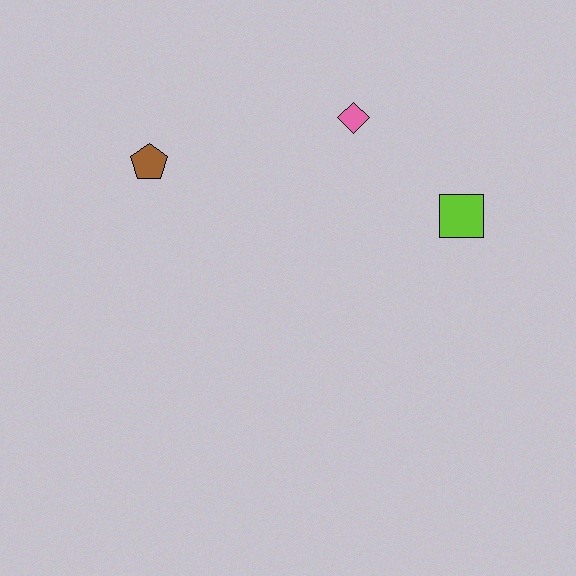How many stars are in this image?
There are no stars.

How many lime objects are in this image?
There is 1 lime object.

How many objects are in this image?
There are 3 objects.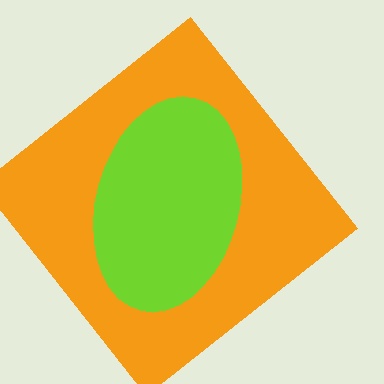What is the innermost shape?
The lime ellipse.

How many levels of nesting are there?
2.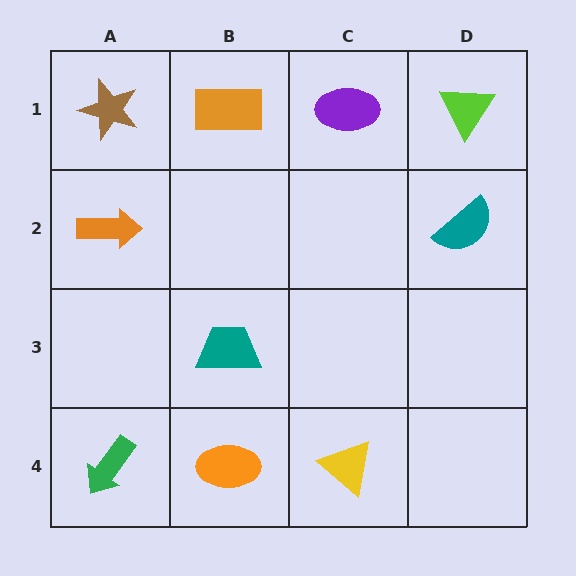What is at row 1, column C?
A purple ellipse.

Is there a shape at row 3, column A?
No, that cell is empty.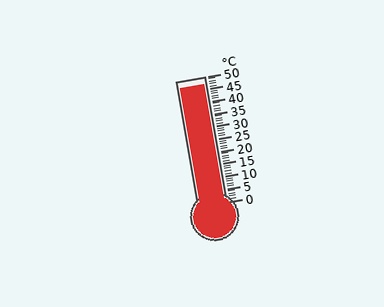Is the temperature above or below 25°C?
The temperature is above 25°C.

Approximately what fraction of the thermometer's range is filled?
The thermometer is filled to approximately 95% of its range.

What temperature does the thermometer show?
The thermometer shows approximately 47°C.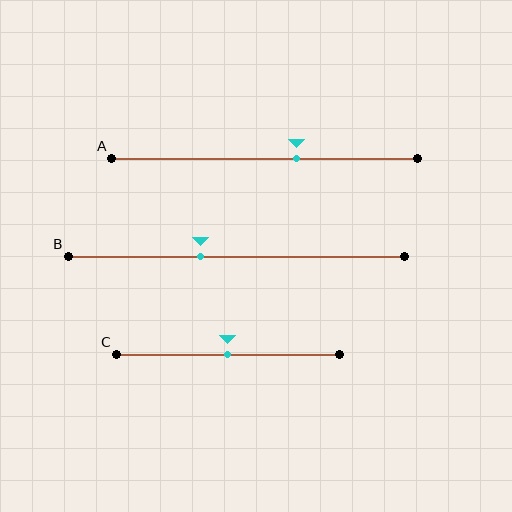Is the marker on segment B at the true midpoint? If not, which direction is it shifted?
No, the marker on segment B is shifted to the left by about 11% of the segment length.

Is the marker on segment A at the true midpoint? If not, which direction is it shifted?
No, the marker on segment A is shifted to the right by about 10% of the segment length.